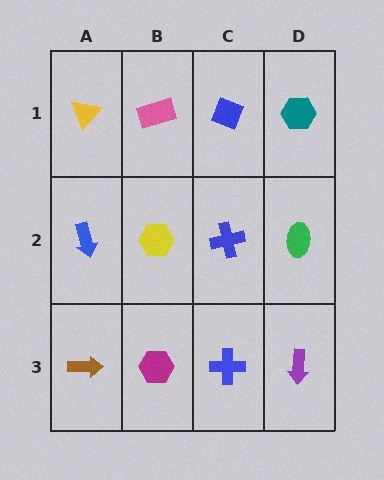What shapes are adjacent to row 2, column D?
A teal hexagon (row 1, column D), a purple arrow (row 3, column D), a blue cross (row 2, column C).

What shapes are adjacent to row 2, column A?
A yellow triangle (row 1, column A), a brown arrow (row 3, column A), a yellow hexagon (row 2, column B).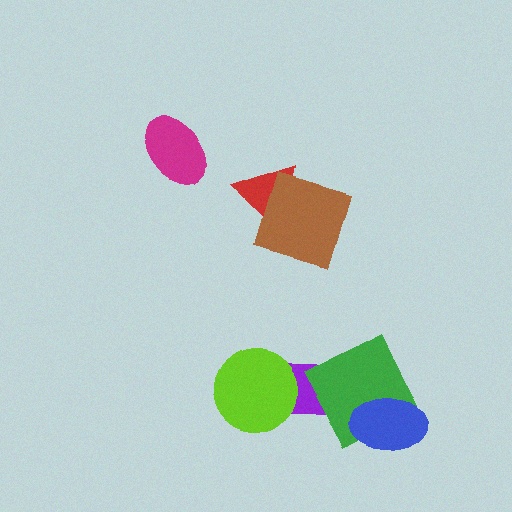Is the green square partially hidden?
Yes, it is partially covered by another shape.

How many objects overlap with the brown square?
1 object overlaps with the brown square.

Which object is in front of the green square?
The blue ellipse is in front of the green square.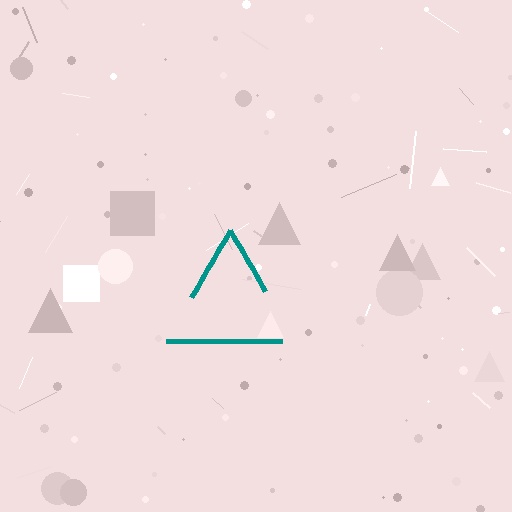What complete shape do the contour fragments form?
The contour fragments form a triangle.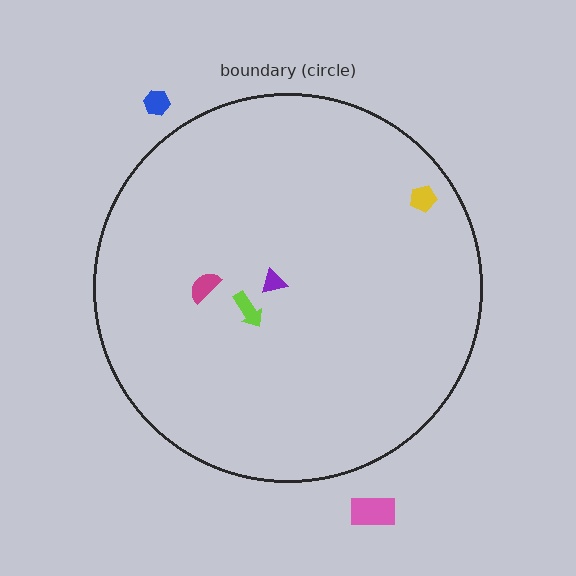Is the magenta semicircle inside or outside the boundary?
Inside.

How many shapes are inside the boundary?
4 inside, 2 outside.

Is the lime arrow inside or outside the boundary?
Inside.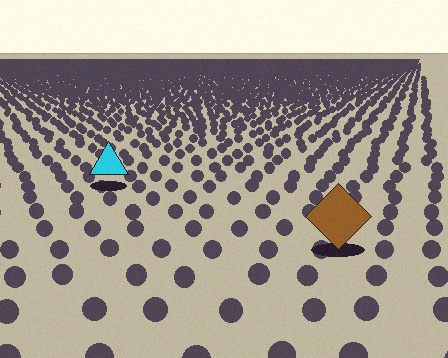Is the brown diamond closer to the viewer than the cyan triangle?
Yes. The brown diamond is closer — you can tell from the texture gradient: the ground texture is coarser near it.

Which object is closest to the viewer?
The brown diamond is closest. The texture marks near it are larger and more spread out.